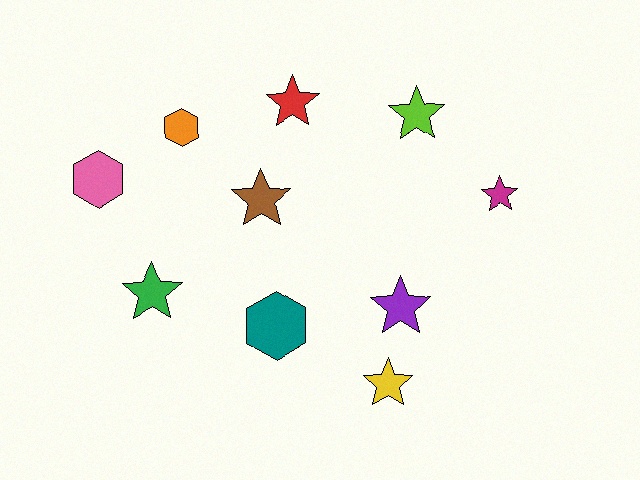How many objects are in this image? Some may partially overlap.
There are 10 objects.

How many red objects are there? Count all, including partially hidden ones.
There is 1 red object.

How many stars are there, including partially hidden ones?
There are 7 stars.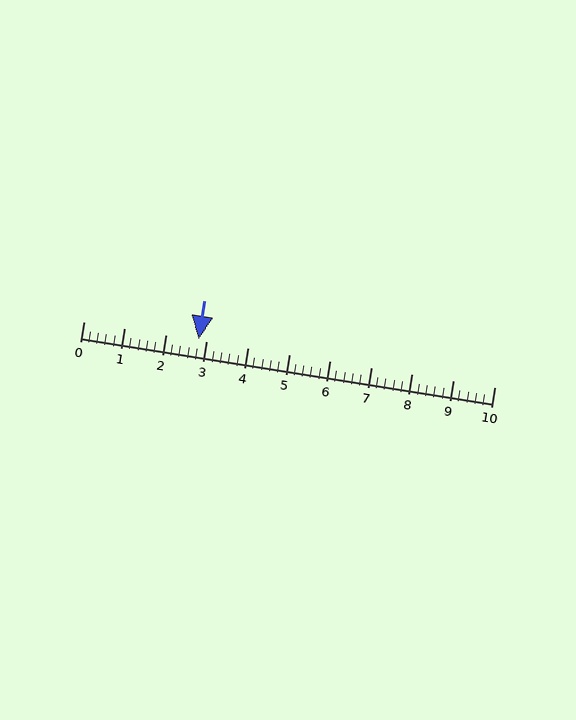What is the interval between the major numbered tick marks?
The major tick marks are spaced 1 units apart.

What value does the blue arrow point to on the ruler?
The blue arrow points to approximately 2.8.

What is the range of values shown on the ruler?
The ruler shows values from 0 to 10.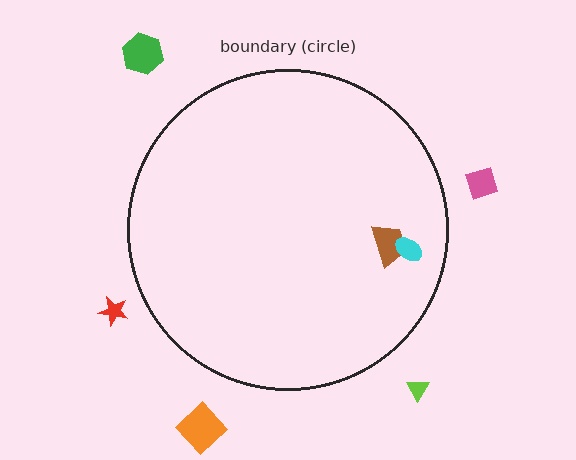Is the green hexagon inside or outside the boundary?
Outside.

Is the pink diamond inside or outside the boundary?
Outside.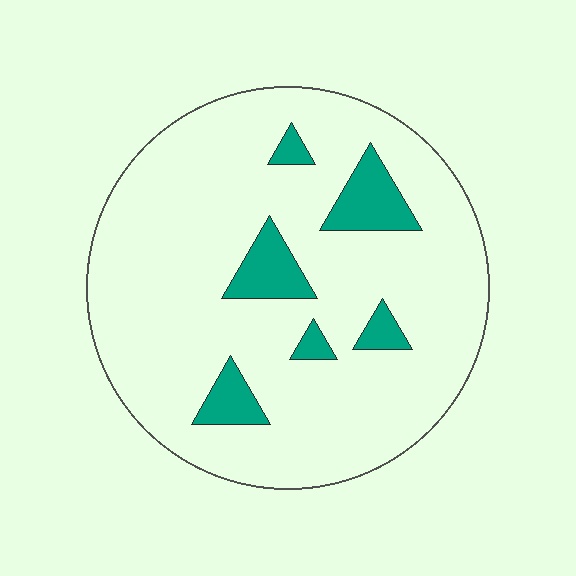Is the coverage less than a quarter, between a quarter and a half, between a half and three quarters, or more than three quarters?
Less than a quarter.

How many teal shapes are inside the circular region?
6.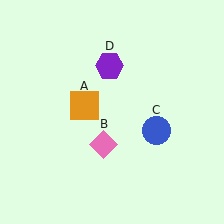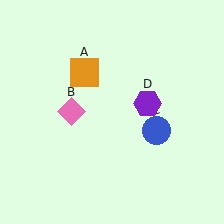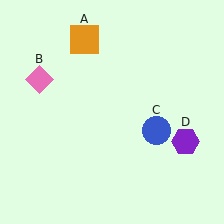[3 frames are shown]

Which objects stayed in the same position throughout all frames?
Blue circle (object C) remained stationary.